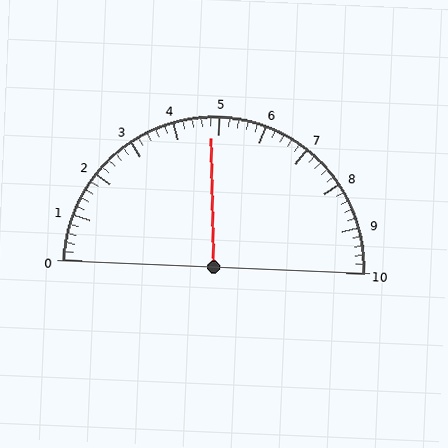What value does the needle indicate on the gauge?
The needle indicates approximately 4.8.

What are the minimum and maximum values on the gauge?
The gauge ranges from 0 to 10.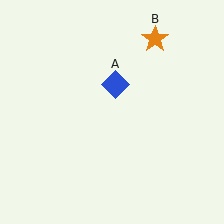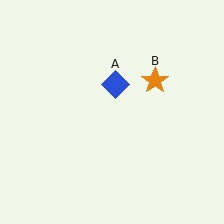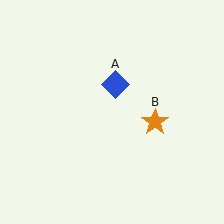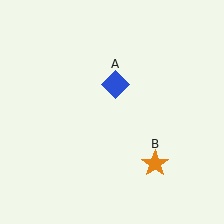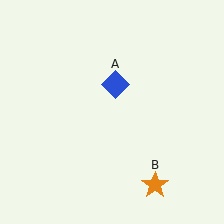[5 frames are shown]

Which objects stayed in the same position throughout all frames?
Blue diamond (object A) remained stationary.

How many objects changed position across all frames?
1 object changed position: orange star (object B).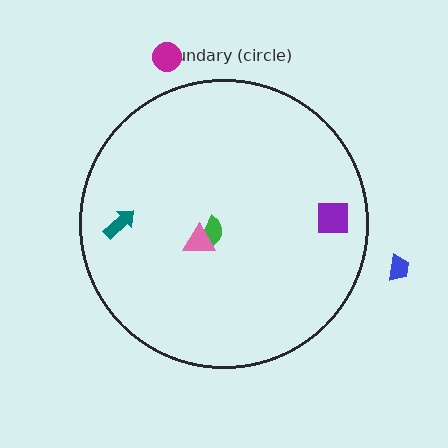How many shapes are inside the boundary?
4 inside, 2 outside.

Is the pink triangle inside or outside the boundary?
Inside.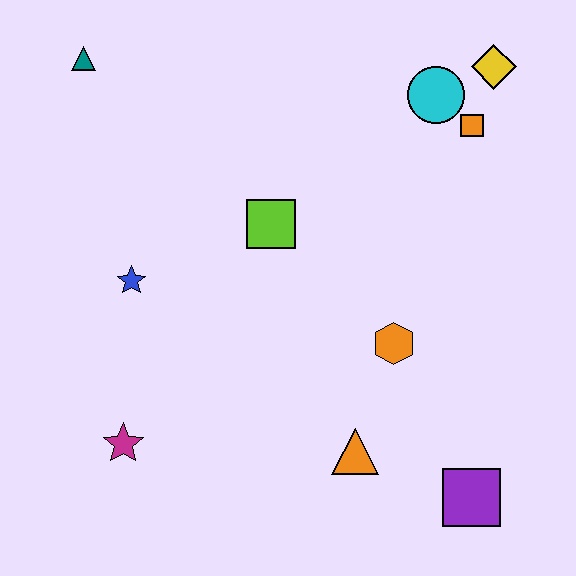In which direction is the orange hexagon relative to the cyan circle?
The orange hexagon is below the cyan circle.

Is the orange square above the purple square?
Yes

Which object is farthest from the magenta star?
The yellow diamond is farthest from the magenta star.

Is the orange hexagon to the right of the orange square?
No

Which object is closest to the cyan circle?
The orange square is closest to the cyan circle.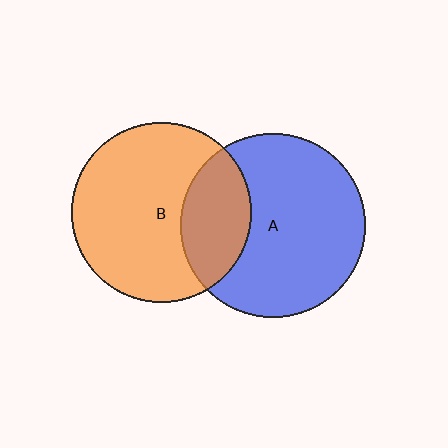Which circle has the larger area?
Circle A (blue).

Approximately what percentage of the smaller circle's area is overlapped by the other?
Approximately 25%.